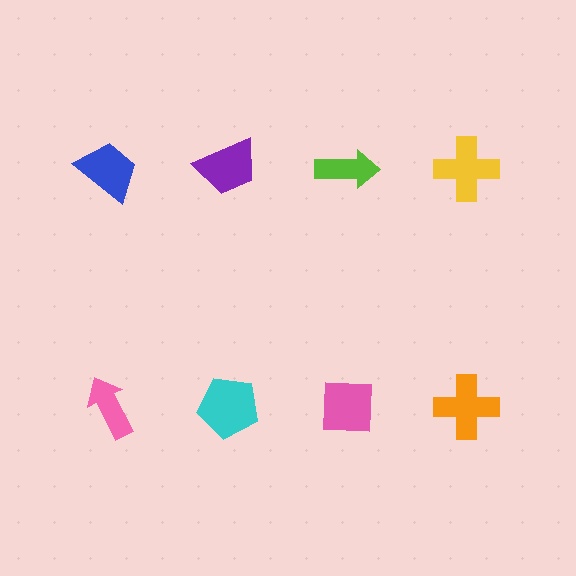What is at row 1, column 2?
A purple trapezoid.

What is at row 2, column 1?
A pink arrow.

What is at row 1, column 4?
A yellow cross.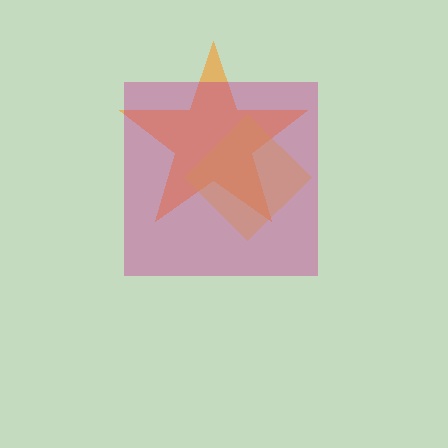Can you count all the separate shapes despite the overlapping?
Yes, there are 3 separate shapes.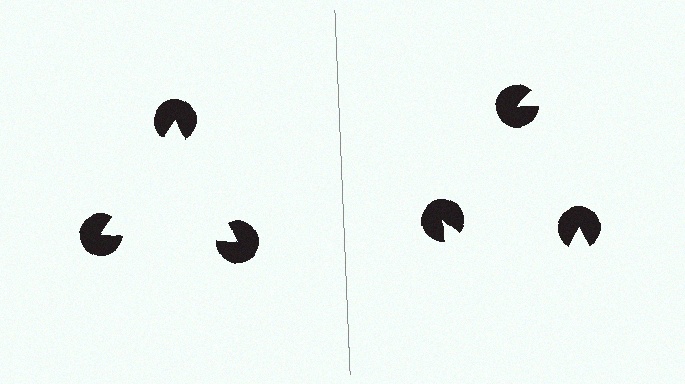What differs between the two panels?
The pac-man discs are positioned identically on both sides; only the wedge orientations differ. On the left they align to a triangle; on the right they are misaligned.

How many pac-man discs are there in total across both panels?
6 — 3 on each side.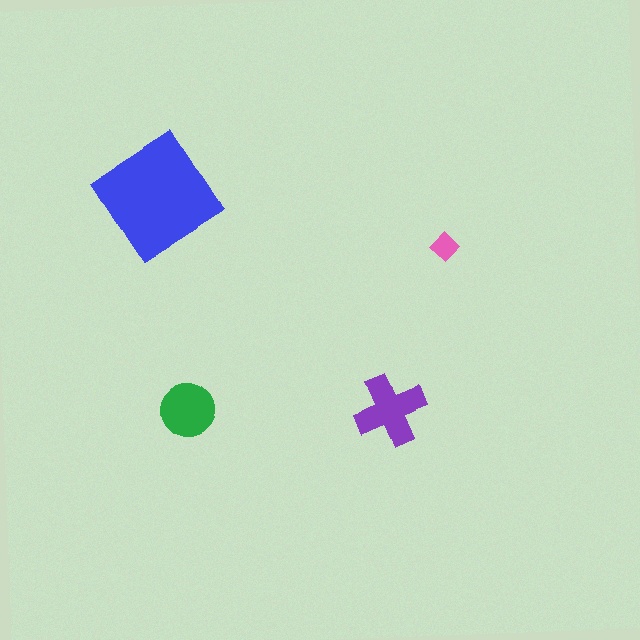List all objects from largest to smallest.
The blue diamond, the purple cross, the green circle, the pink diamond.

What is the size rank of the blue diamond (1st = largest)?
1st.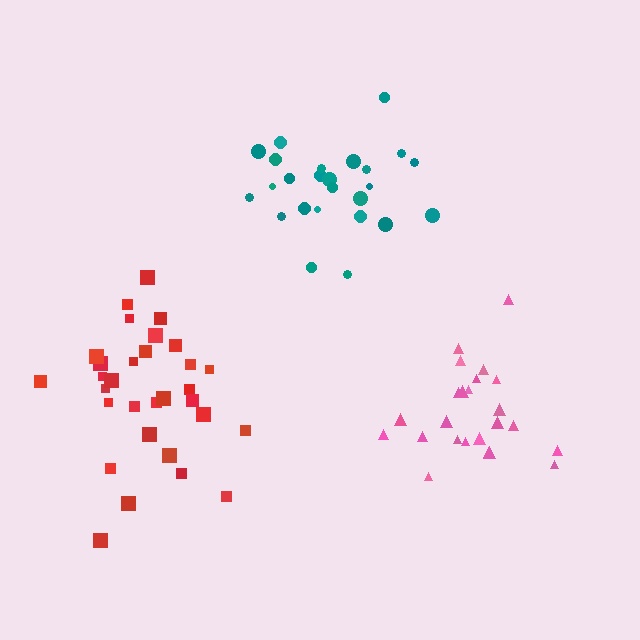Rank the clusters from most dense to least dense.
red, teal, pink.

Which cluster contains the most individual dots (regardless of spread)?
Red (31).